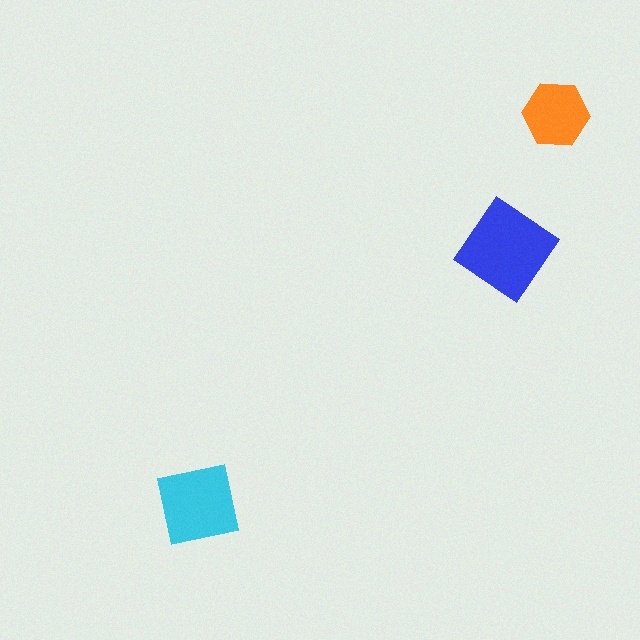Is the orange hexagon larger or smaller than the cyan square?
Smaller.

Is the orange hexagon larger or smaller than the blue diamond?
Smaller.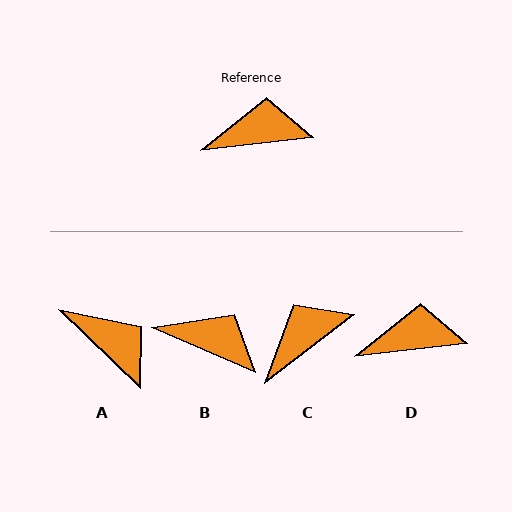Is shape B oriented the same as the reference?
No, it is off by about 30 degrees.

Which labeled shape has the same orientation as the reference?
D.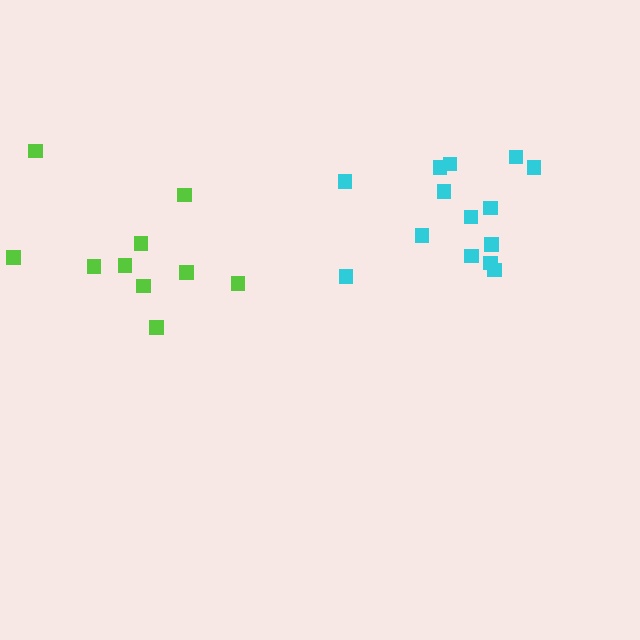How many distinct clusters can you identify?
There are 2 distinct clusters.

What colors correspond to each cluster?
The clusters are colored: cyan, lime.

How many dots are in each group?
Group 1: 14 dots, Group 2: 10 dots (24 total).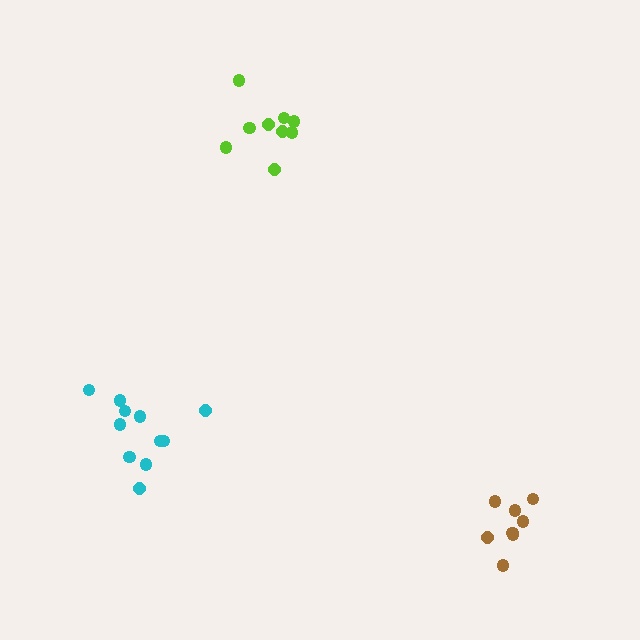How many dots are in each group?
Group 1: 9 dots, Group 2: 11 dots, Group 3: 8 dots (28 total).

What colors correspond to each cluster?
The clusters are colored: lime, cyan, brown.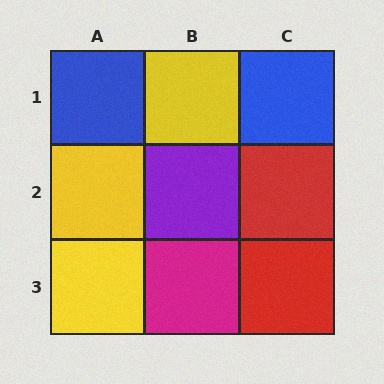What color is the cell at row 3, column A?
Yellow.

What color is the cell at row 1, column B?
Yellow.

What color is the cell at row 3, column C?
Red.